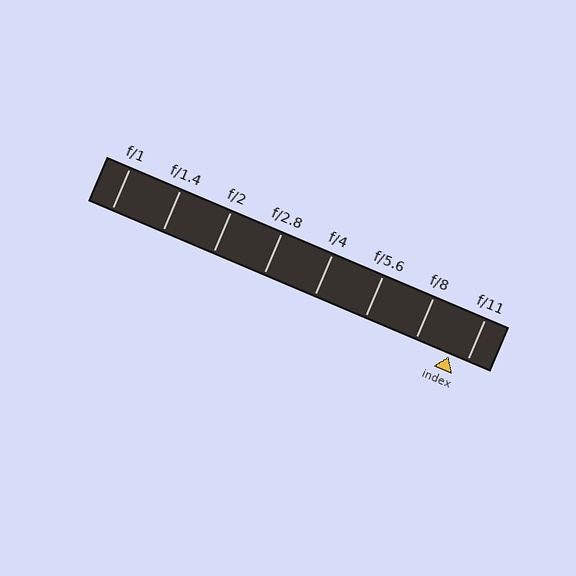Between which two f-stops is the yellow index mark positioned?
The index mark is between f/8 and f/11.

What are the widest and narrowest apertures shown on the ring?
The widest aperture shown is f/1 and the narrowest is f/11.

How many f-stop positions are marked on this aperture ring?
There are 8 f-stop positions marked.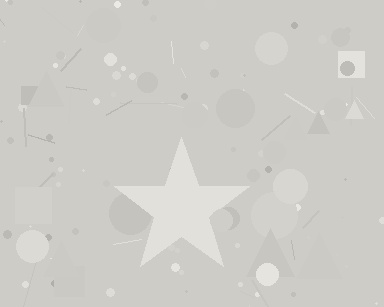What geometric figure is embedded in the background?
A star is embedded in the background.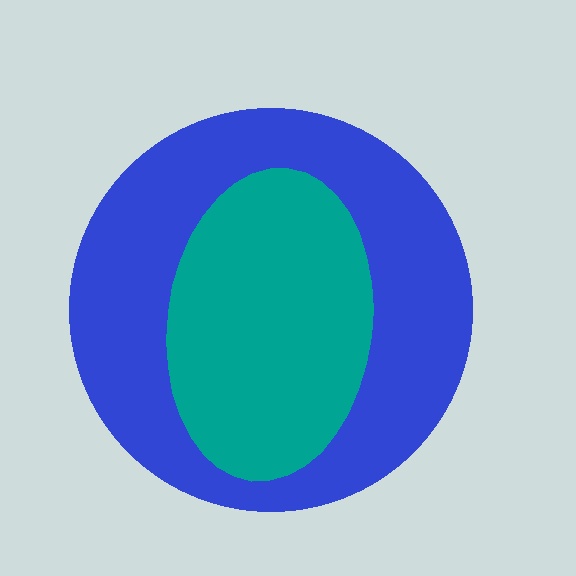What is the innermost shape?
The teal ellipse.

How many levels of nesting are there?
2.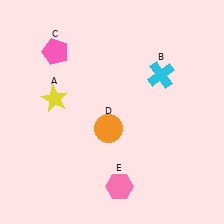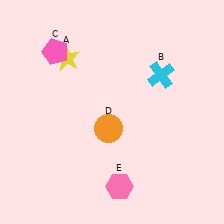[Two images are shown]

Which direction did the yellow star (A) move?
The yellow star (A) moved up.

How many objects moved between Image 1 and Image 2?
1 object moved between the two images.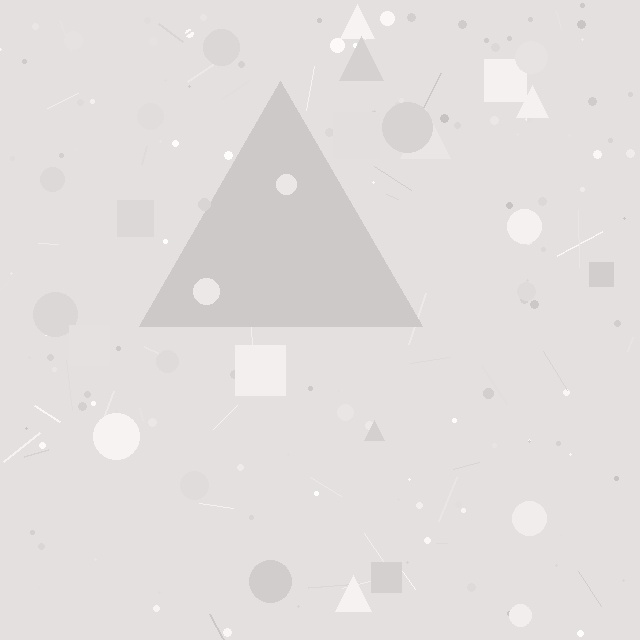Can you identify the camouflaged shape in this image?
The camouflaged shape is a triangle.